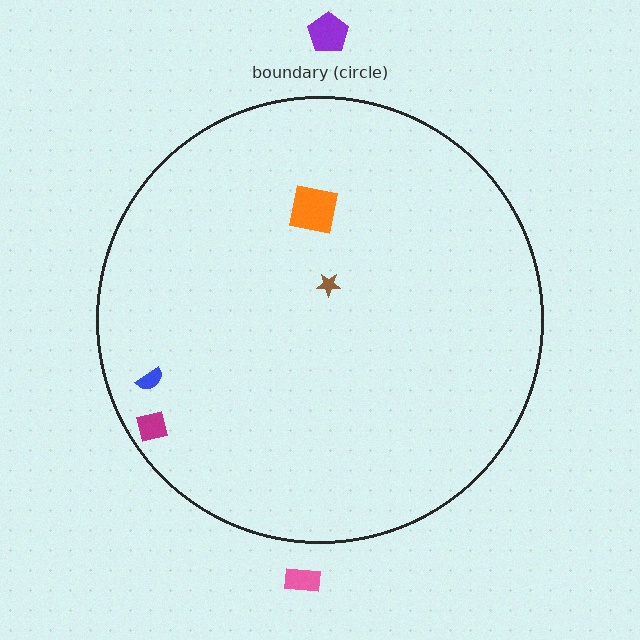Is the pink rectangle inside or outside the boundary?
Outside.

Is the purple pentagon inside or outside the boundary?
Outside.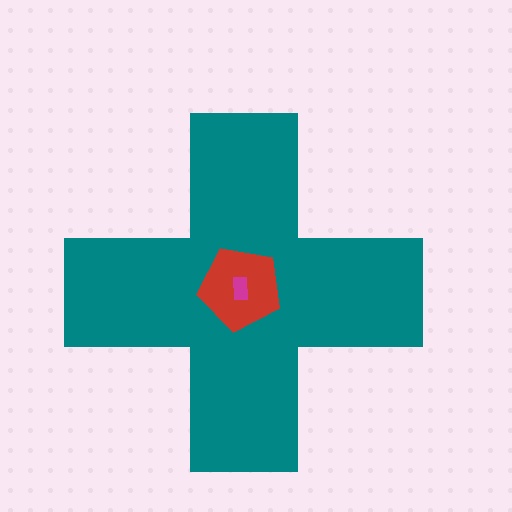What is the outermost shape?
The teal cross.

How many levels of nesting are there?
3.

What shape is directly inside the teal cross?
The red pentagon.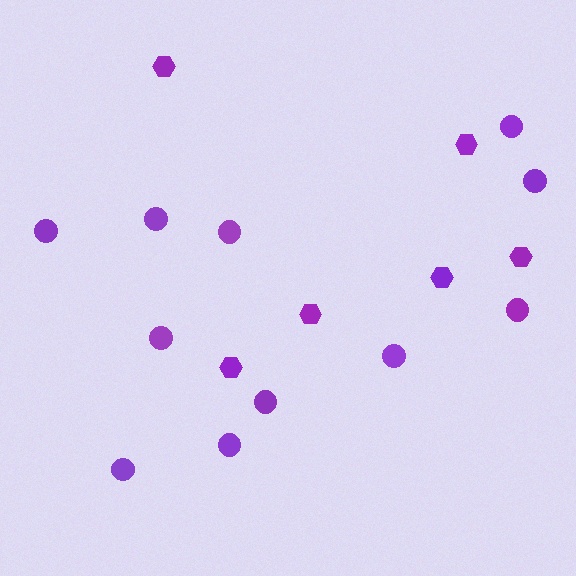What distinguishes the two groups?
There are 2 groups: one group of hexagons (6) and one group of circles (11).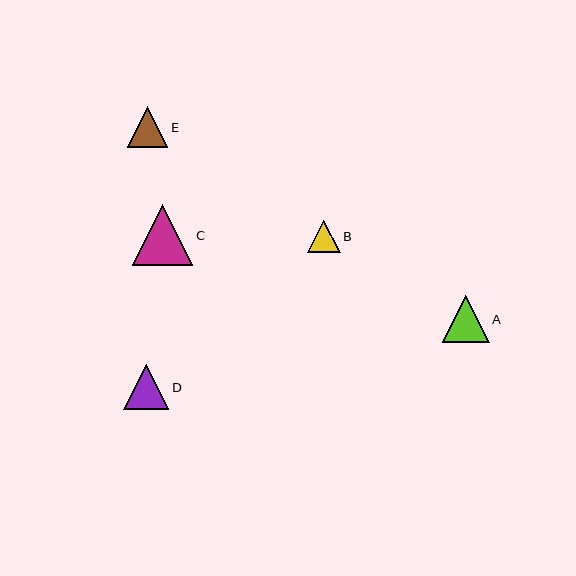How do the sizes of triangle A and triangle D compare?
Triangle A and triangle D are approximately the same size.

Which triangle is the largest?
Triangle C is the largest with a size of approximately 61 pixels.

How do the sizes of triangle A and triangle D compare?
Triangle A and triangle D are approximately the same size.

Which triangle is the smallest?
Triangle B is the smallest with a size of approximately 33 pixels.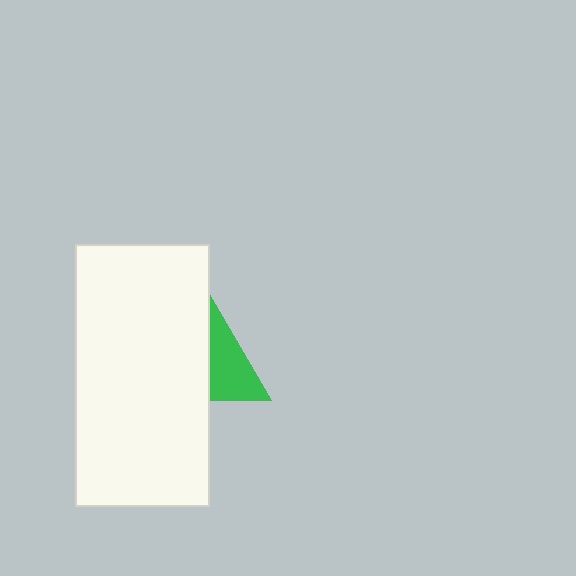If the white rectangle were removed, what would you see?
You would see the complete green triangle.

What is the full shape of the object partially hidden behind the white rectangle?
The partially hidden object is a green triangle.